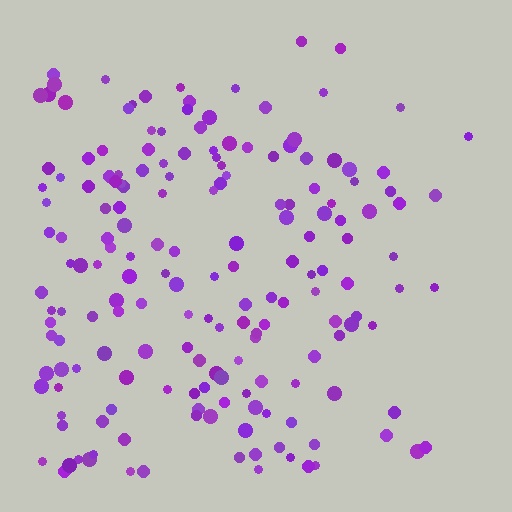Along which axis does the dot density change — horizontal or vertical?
Horizontal.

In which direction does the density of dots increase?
From right to left, with the left side densest.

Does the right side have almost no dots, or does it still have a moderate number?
Still a moderate number, just noticeably fewer than the left.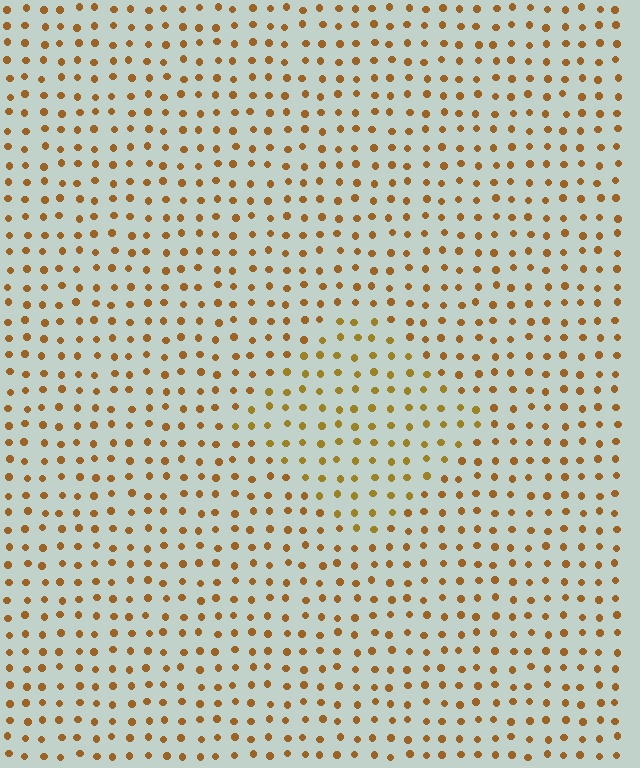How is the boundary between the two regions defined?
The boundary is defined purely by a slight shift in hue (about 16 degrees). Spacing, size, and orientation are identical on both sides.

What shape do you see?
I see a diamond.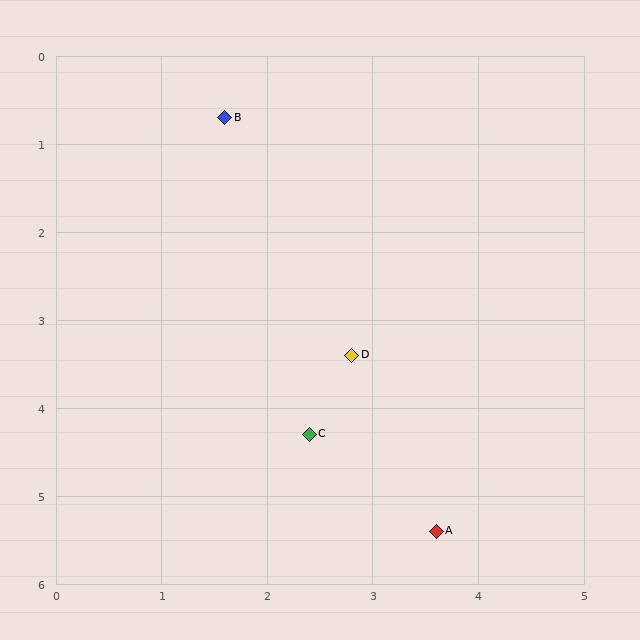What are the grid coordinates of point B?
Point B is at approximately (1.6, 0.7).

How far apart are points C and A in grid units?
Points C and A are about 1.6 grid units apart.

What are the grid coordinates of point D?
Point D is at approximately (2.8, 3.4).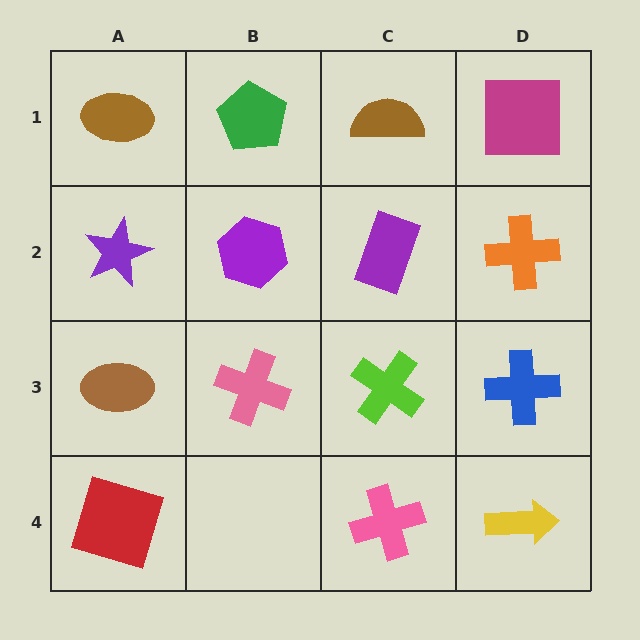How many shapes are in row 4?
3 shapes.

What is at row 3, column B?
A pink cross.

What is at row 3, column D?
A blue cross.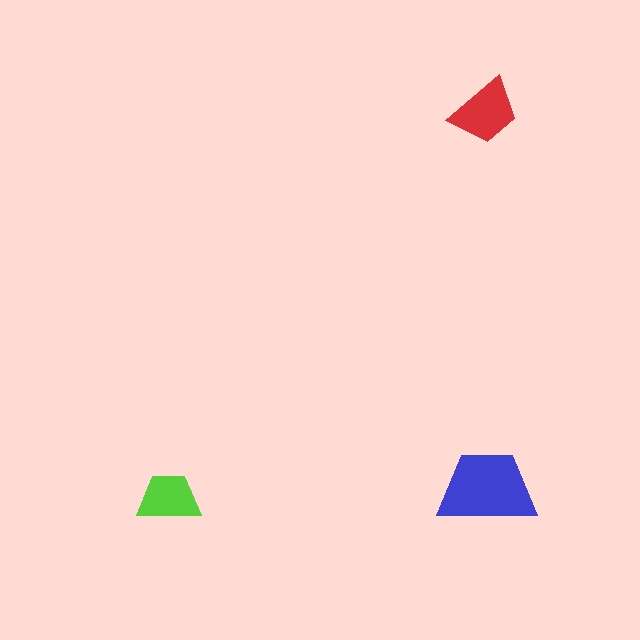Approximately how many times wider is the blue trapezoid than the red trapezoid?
About 1.5 times wider.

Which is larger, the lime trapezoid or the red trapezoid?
The red one.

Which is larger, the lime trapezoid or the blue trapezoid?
The blue one.